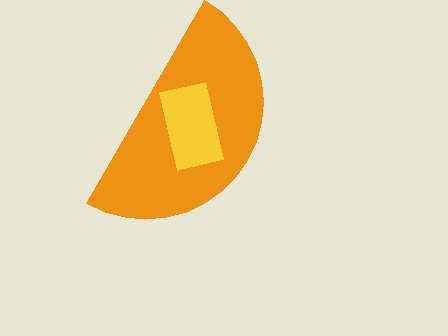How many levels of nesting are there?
2.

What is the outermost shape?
The orange semicircle.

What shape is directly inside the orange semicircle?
The yellow rectangle.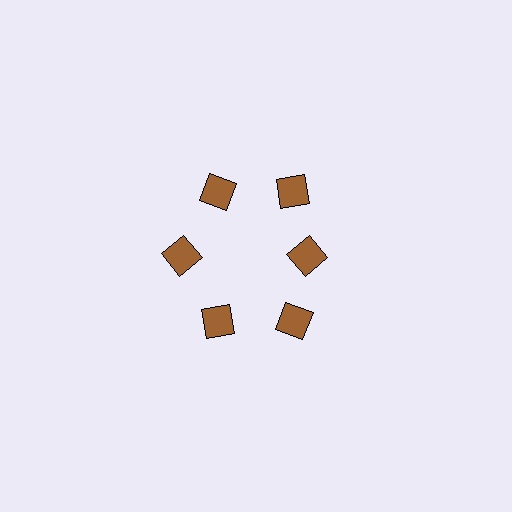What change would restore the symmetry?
The symmetry would be restored by moving it outward, back onto the ring so that all 6 squares sit at equal angles and equal distance from the center.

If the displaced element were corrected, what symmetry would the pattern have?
It would have 6-fold rotational symmetry — the pattern would map onto itself every 60 degrees.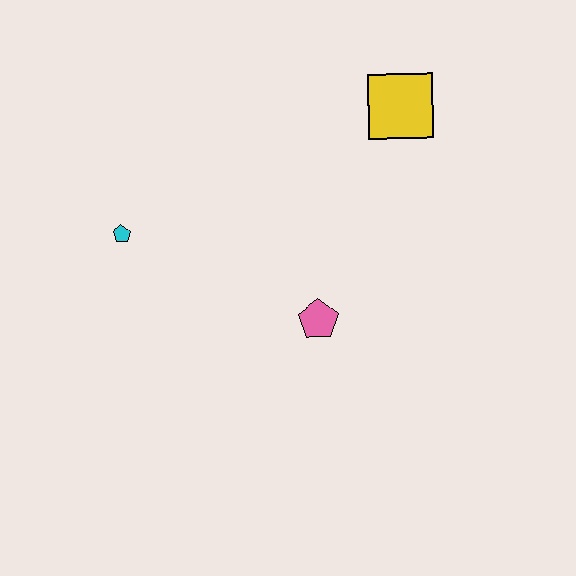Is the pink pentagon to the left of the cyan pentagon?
No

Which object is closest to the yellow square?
The pink pentagon is closest to the yellow square.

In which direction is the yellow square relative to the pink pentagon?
The yellow square is above the pink pentagon.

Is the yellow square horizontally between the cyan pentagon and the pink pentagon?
No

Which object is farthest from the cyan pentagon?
The yellow square is farthest from the cyan pentagon.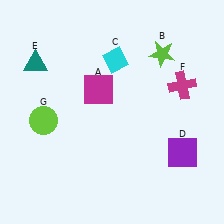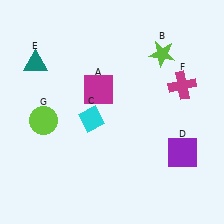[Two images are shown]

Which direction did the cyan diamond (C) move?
The cyan diamond (C) moved down.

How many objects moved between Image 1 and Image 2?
1 object moved between the two images.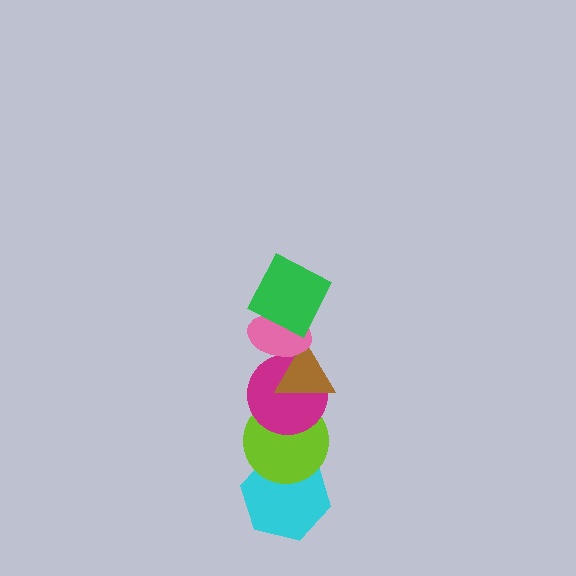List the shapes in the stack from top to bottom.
From top to bottom: the green square, the pink ellipse, the brown triangle, the magenta circle, the lime circle, the cyan hexagon.